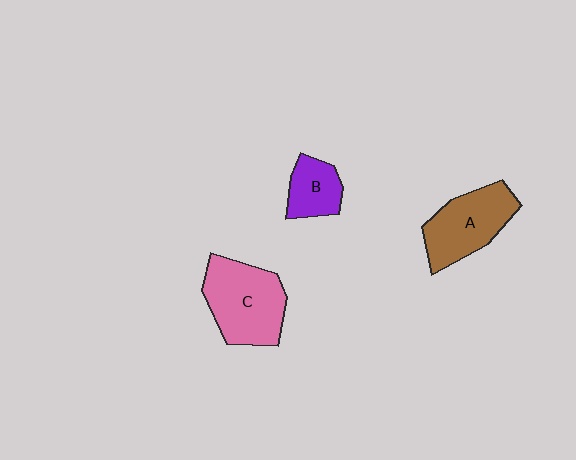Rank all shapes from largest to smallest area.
From largest to smallest: C (pink), A (brown), B (purple).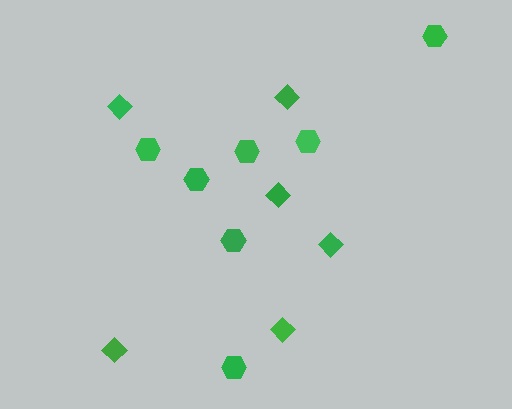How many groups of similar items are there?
There are 2 groups: one group of diamonds (6) and one group of hexagons (7).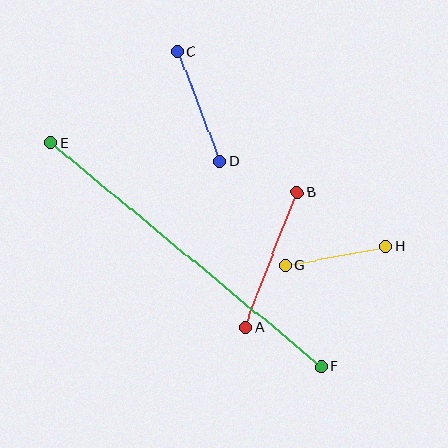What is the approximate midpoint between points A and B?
The midpoint is at approximately (272, 260) pixels.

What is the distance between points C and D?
The distance is approximately 117 pixels.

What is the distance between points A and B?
The distance is approximately 145 pixels.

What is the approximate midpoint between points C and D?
The midpoint is at approximately (198, 106) pixels.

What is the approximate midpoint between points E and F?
The midpoint is at approximately (186, 255) pixels.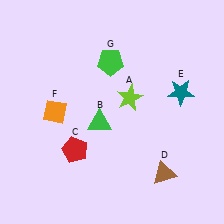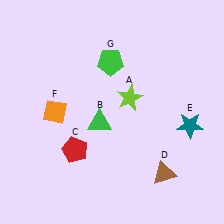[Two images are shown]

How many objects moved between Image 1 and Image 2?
1 object moved between the two images.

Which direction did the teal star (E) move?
The teal star (E) moved down.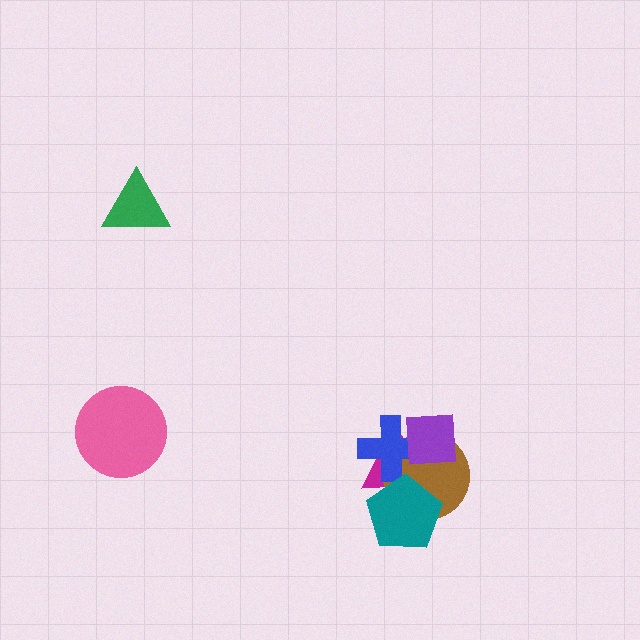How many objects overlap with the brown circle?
4 objects overlap with the brown circle.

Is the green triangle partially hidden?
No, no other shape covers it.